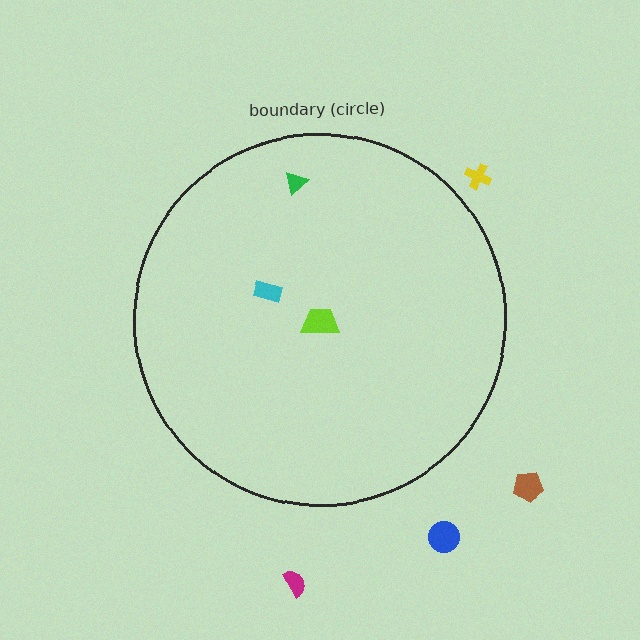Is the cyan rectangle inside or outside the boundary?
Inside.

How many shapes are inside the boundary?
3 inside, 4 outside.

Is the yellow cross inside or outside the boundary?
Outside.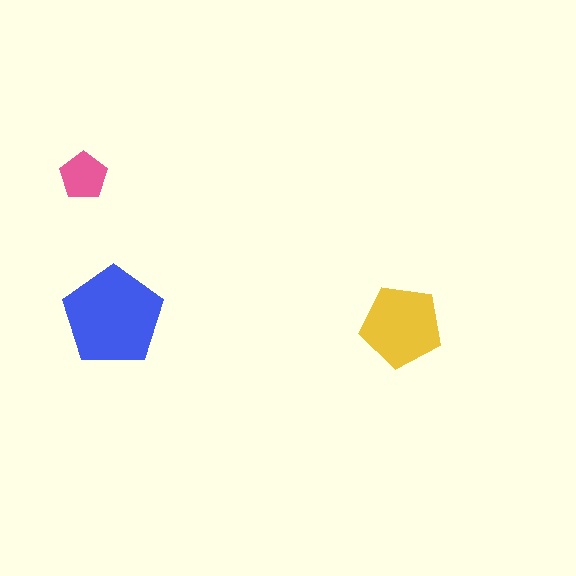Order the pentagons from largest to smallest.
the blue one, the yellow one, the pink one.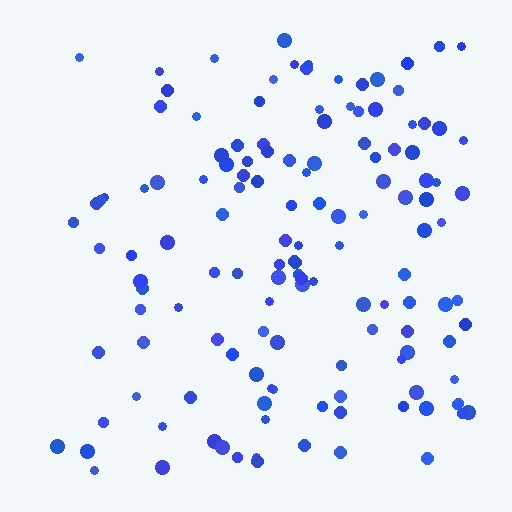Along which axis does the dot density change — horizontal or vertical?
Horizontal.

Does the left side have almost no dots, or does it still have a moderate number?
Still a moderate number, just noticeably fewer than the right.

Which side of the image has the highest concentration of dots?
The right.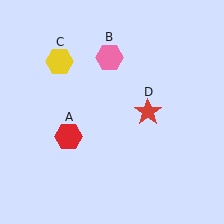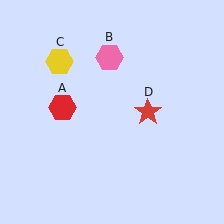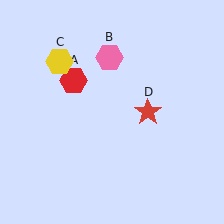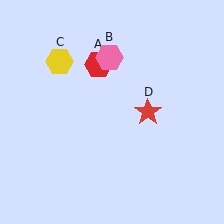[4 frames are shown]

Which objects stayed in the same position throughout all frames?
Pink hexagon (object B) and yellow hexagon (object C) and red star (object D) remained stationary.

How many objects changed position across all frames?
1 object changed position: red hexagon (object A).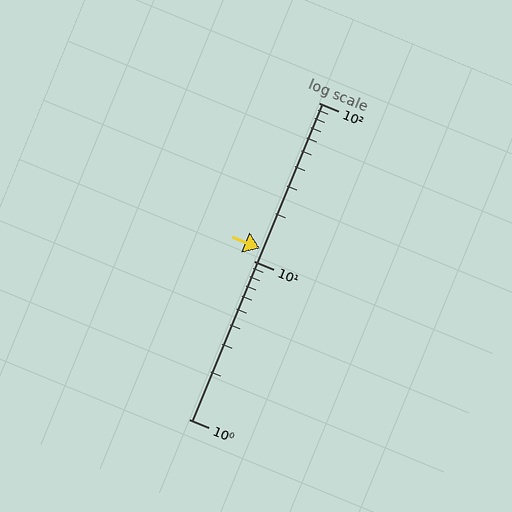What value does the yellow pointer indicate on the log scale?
The pointer indicates approximately 12.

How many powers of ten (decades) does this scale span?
The scale spans 2 decades, from 1 to 100.